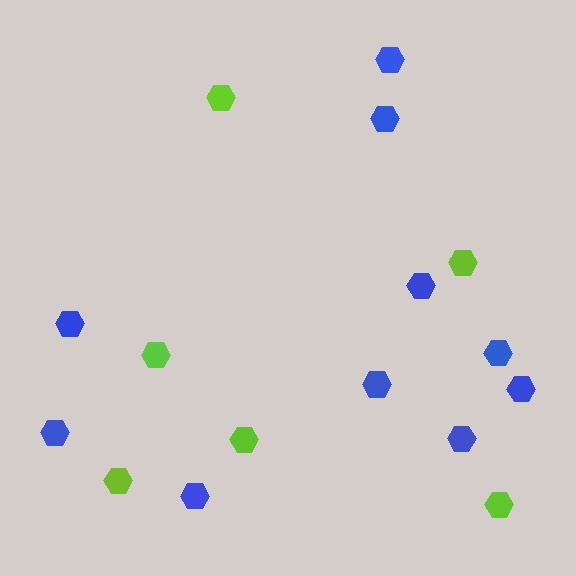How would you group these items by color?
There are 2 groups: one group of lime hexagons (6) and one group of blue hexagons (10).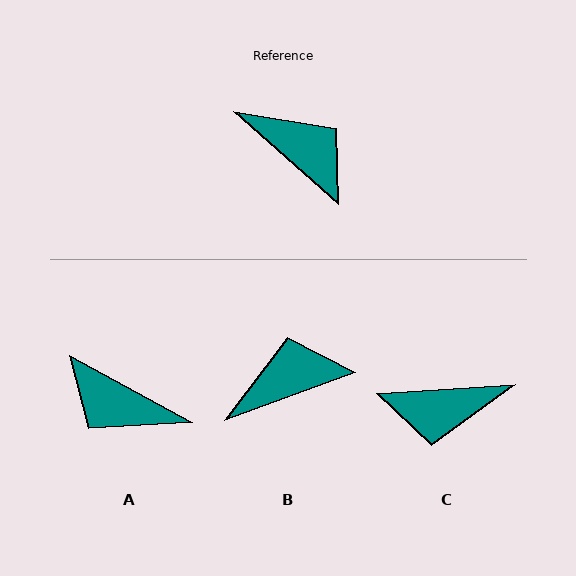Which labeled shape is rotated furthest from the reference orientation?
A, about 167 degrees away.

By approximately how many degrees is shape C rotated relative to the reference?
Approximately 135 degrees clockwise.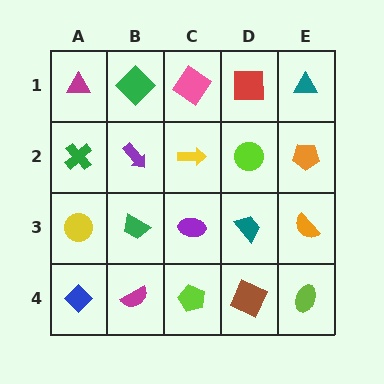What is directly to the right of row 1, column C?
A red square.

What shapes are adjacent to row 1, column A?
A green cross (row 2, column A), a green diamond (row 1, column B).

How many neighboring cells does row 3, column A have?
3.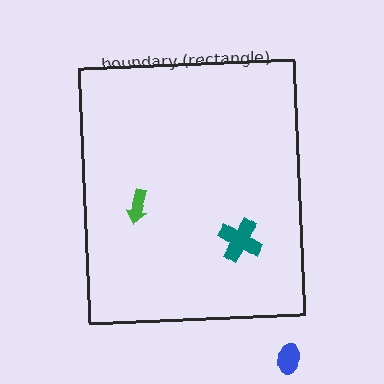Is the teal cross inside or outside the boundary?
Inside.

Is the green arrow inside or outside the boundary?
Inside.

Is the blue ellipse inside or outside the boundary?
Outside.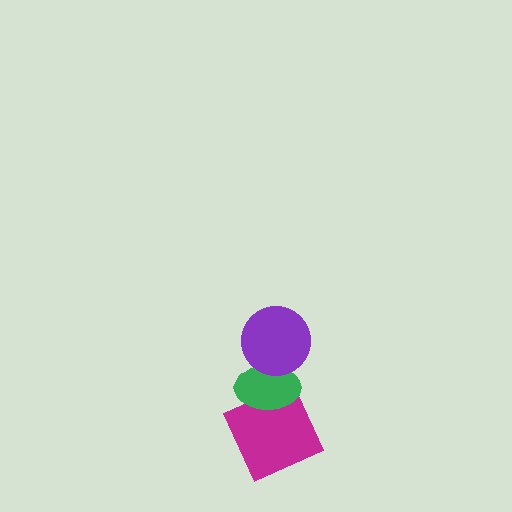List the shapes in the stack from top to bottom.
From top to bottom: the purple circle, the green ellipse, the magenta square.